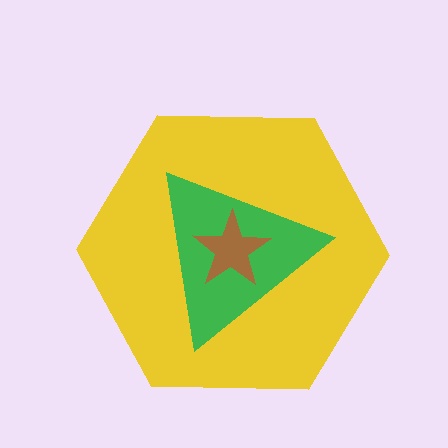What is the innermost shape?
The brown star.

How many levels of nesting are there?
3.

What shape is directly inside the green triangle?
The brown star.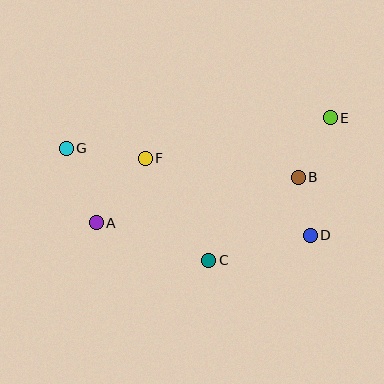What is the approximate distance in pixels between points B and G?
The distance between B and G is approximately 234 pixels.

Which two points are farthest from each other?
Points E and G are farthest from each other.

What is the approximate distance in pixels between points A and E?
The distance between A and E is approximately 256 pixels.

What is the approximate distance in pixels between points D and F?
The distance between D and F is approximately 182 pixels.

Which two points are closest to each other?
Points B and D are closest to each other.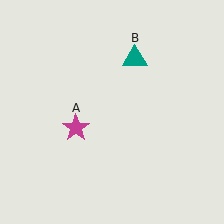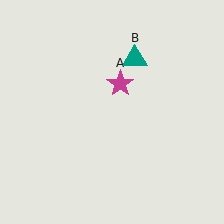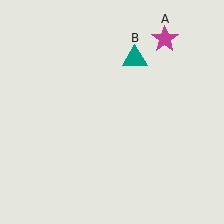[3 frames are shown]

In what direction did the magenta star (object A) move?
The magenta star (object A) moved up and to the right.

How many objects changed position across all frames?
1 object changed position: magenta star (object A).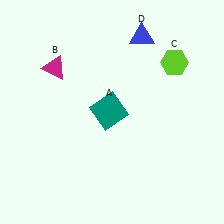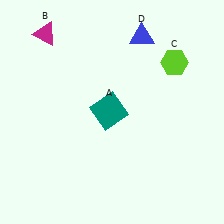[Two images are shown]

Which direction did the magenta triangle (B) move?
The magenta triangle (B) moved up.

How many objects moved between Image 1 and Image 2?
1 object moved between the two images.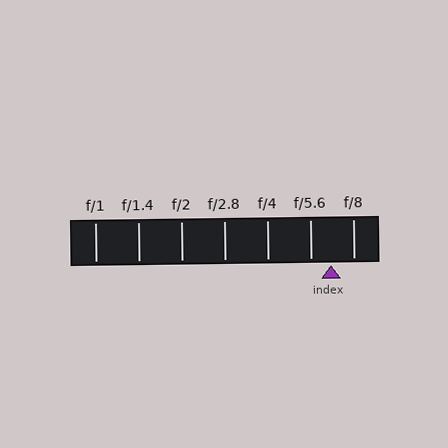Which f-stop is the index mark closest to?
The index mark is closest to f/5.6.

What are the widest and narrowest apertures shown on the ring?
The widest aperture shown is f/1 and the narrowest is f/8.